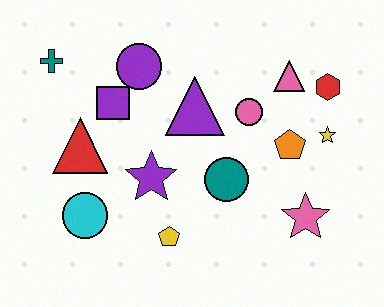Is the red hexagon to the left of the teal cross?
No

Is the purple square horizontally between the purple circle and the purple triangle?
No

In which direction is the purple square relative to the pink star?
The purple square is to the left of the pink star.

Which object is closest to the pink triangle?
The red hexagon is closest to the pink triangle.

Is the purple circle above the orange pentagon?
Yes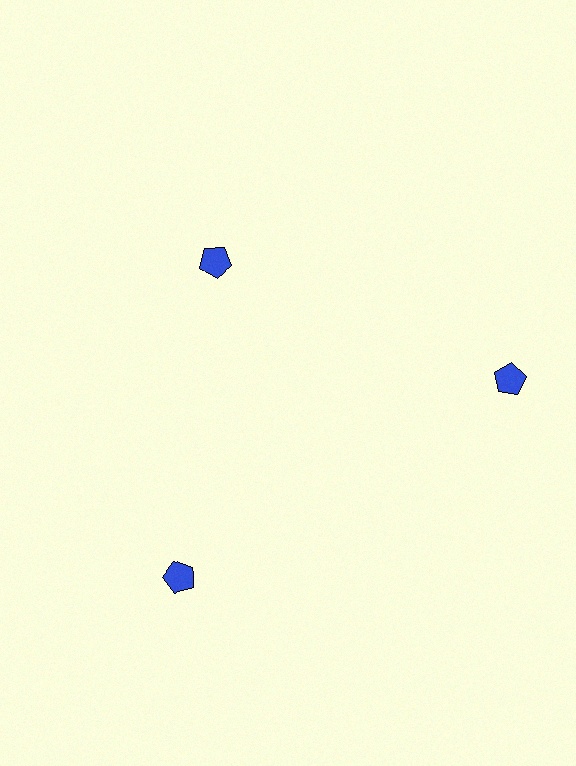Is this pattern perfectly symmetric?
No. The 3 blue pentagons are arranged in a ring, but one element near the 11 o'clock position is pulled inward toward the center, breaking the 3-fold rotational symmetry.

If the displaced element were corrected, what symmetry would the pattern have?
It would have 3-fold rotational symmetry — the pattern would map onto itself every 120 degrees.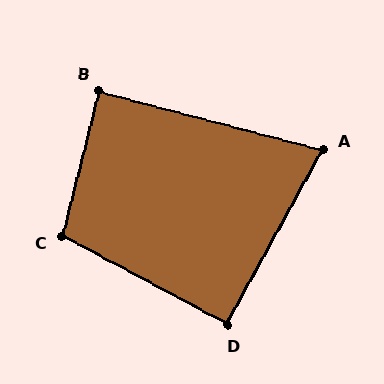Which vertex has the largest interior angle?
C, at approximately 104 degrees.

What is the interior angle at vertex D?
Approximately 90 degrees (approximately right).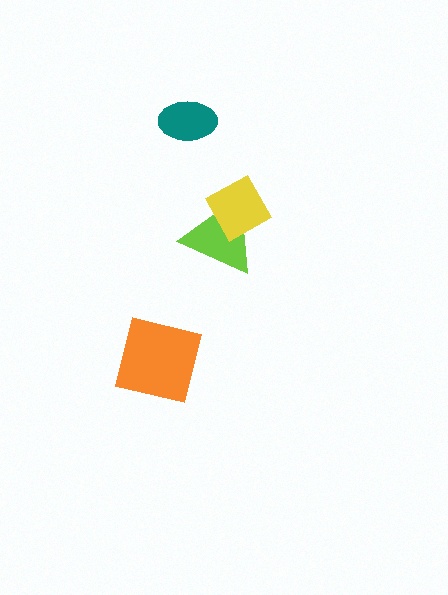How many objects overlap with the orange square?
0 objects overlap with the orange square.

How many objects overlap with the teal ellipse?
0 objects overlap with the teal ellipse.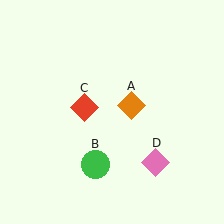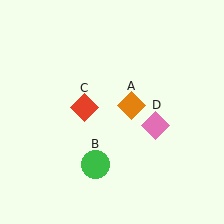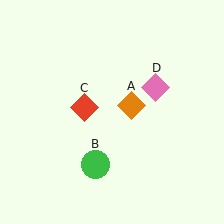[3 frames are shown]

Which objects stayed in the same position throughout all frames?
Orange diamond (object A) and green circle (object B) and red diamond (object C) remained stationary.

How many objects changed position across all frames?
1 object changed position: pink diamond (object D).